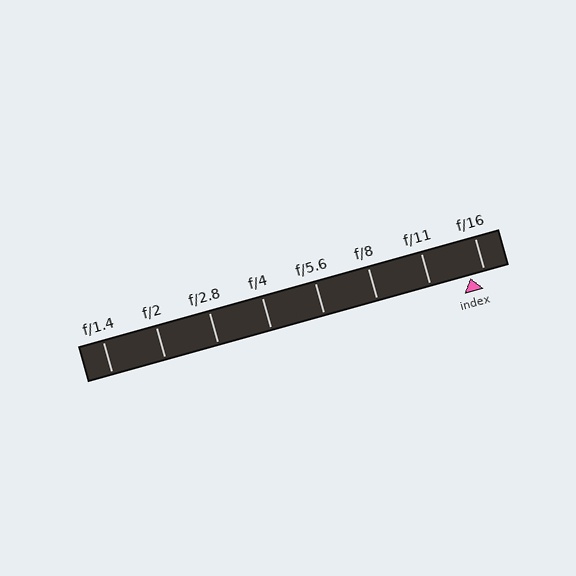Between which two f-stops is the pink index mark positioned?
The index mark is between f/11 and f/16.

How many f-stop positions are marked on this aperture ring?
There are 8 f-stop positions marked.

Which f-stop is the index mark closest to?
The index mark is closest to f/16.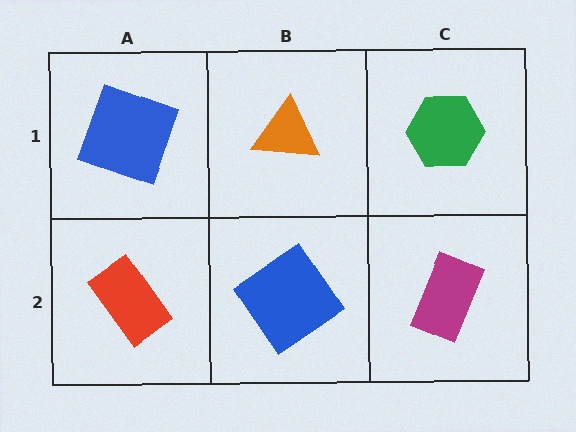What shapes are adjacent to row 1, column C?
A magenta rectangle (row 2, column C), an orange triangle (row 1, column B).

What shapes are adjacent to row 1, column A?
A red rectangle (row 2, column A), an orange triangle (row 1, column B).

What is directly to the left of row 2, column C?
A blue diamond.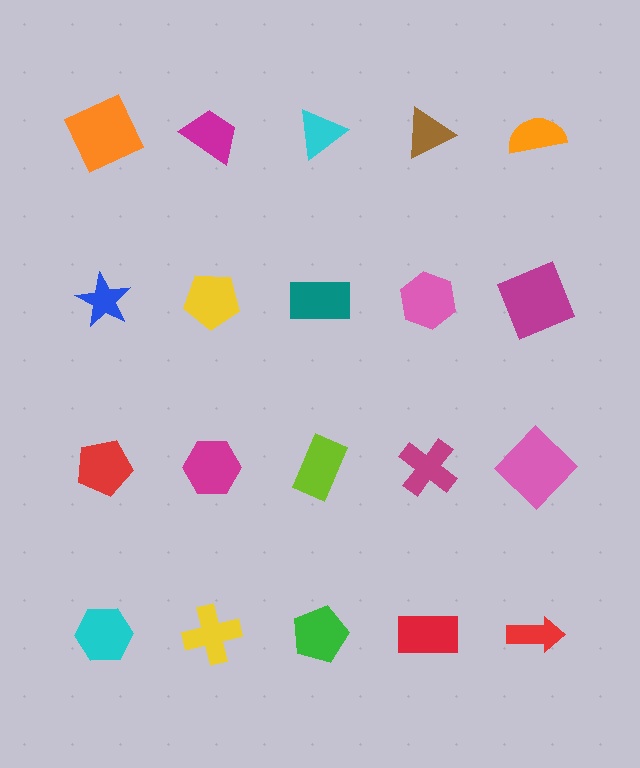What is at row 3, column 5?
A pink diamond.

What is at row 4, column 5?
A red arrow.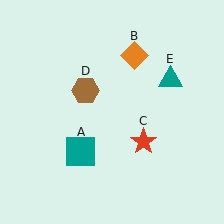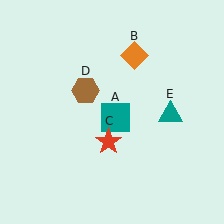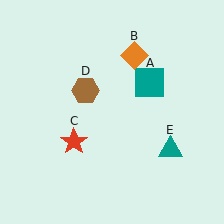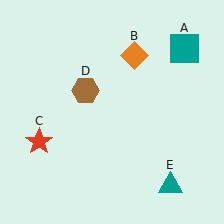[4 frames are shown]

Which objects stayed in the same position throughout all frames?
Orange diamond (object B) and brown hexagon (object D) remained stationary.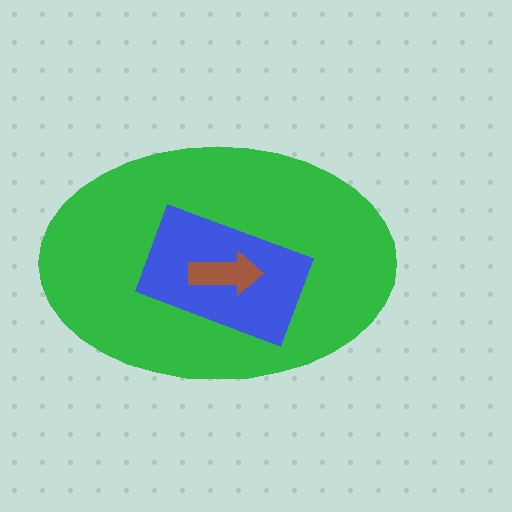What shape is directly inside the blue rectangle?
The brown arrow.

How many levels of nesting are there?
3.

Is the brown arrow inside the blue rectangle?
Yes.